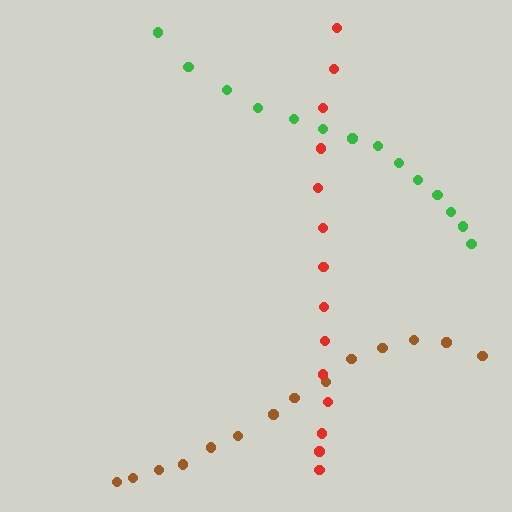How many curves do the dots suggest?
There are 3 distinct paths.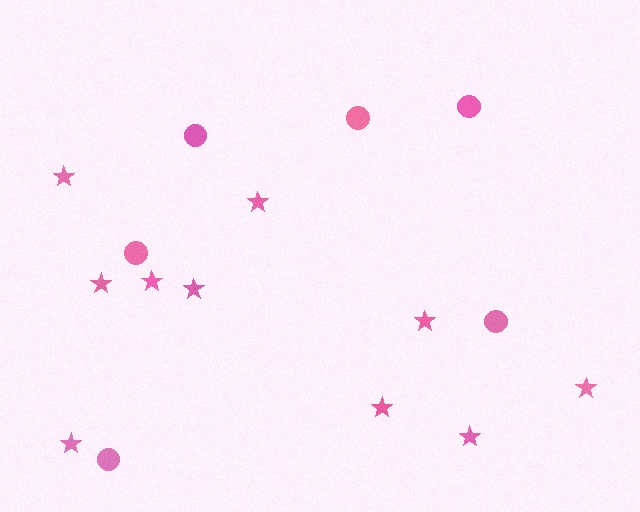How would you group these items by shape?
There are 2 groups: one group of stars (10) and one group of circles (6).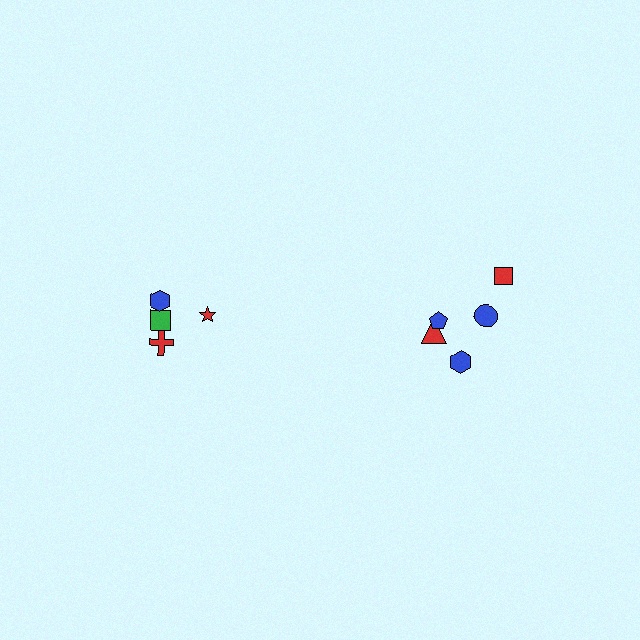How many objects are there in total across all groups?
There are 10 objects.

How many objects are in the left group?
There are 4 objects.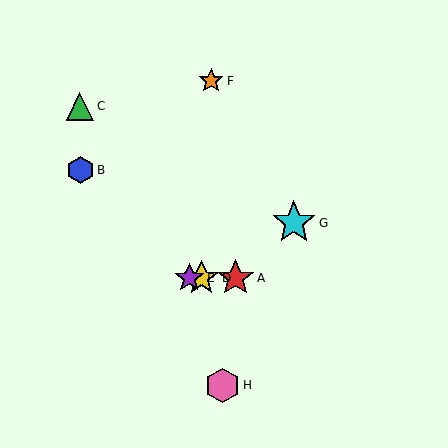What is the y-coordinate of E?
Object E is at y≈278.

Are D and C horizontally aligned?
No, D is at y≈278 and C is at y≈106.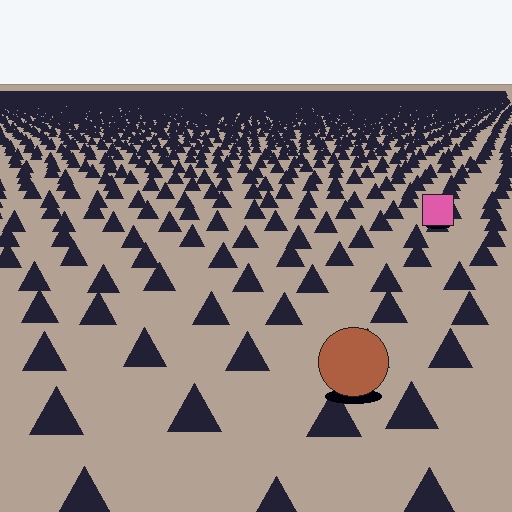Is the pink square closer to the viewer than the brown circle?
No. The brown circle is closer — you can tell from the texture gradient: the ground texture is coarser near it.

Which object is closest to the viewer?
The brown circle is closest. The texture marks near it are larger and more spread out.